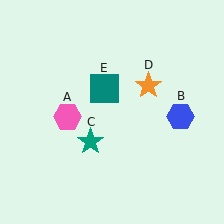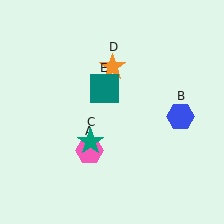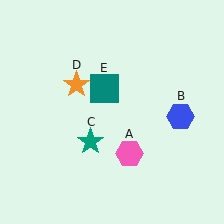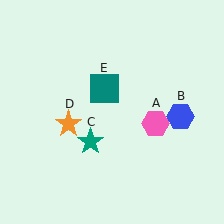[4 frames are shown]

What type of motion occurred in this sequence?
The pink hexagon (object A), orange star (object D) rotated counterclockwise around the center of the scene.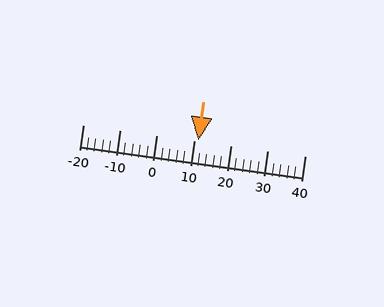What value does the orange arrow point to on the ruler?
The orange arrow points to approximately 11.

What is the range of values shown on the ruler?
The ruler shows values from -20 to 40.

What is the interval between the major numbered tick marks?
The major tick marks are spaced 10 units apart.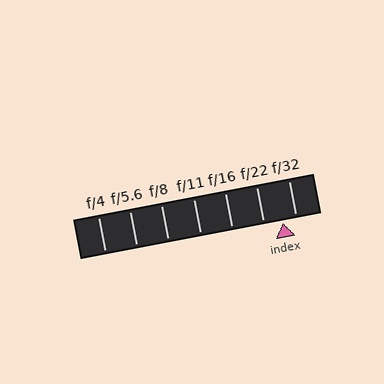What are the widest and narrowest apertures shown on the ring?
The widest aperture shown is f/4 and the narrowest is f/32.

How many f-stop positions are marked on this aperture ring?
There are 7 f-stop positions marked.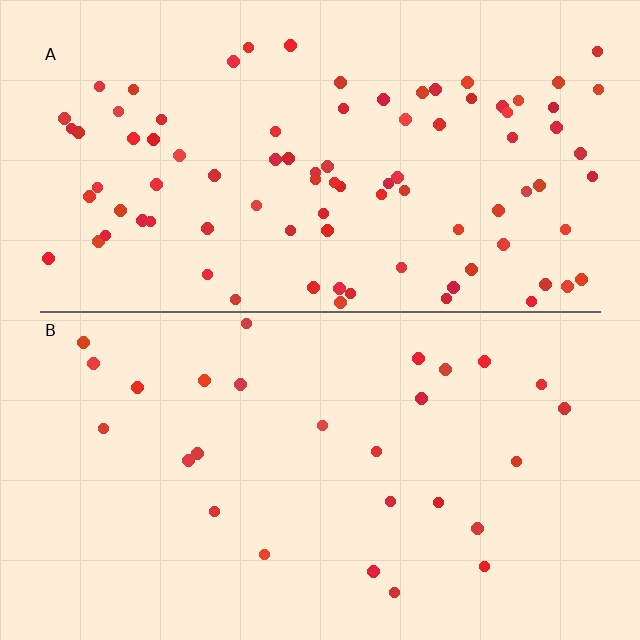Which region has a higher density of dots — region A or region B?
A (the top).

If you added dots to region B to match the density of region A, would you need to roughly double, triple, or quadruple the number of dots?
Approximately triple.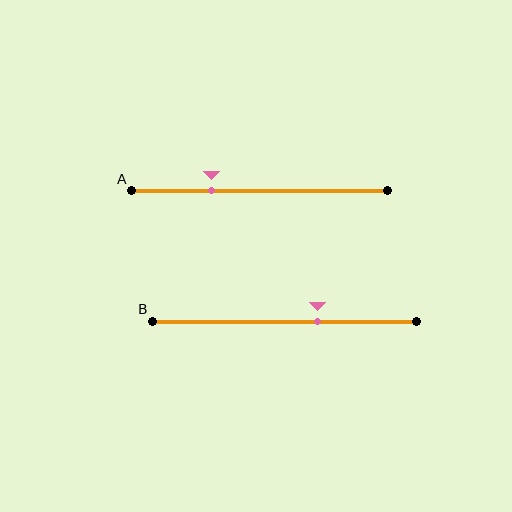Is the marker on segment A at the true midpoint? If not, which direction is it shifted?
No, the marker on segment A is shifted to the left by about 19% of the segment length.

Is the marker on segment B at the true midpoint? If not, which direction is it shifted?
No, the marker on segment B is shifted to the right by about 12% of the segment length.